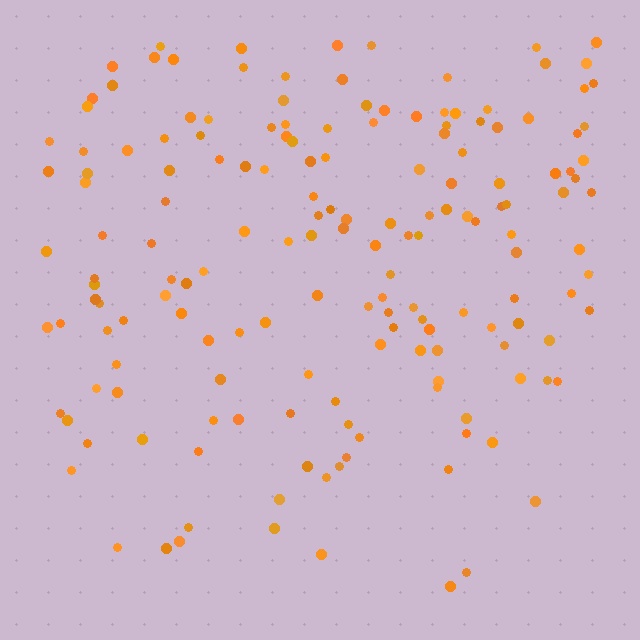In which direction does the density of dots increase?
From bottom to top, with the top side densest.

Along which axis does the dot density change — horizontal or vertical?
Vertical.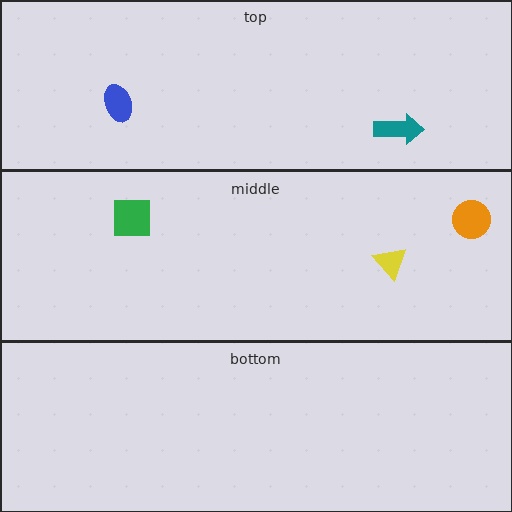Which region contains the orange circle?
The middle region.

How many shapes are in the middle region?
3.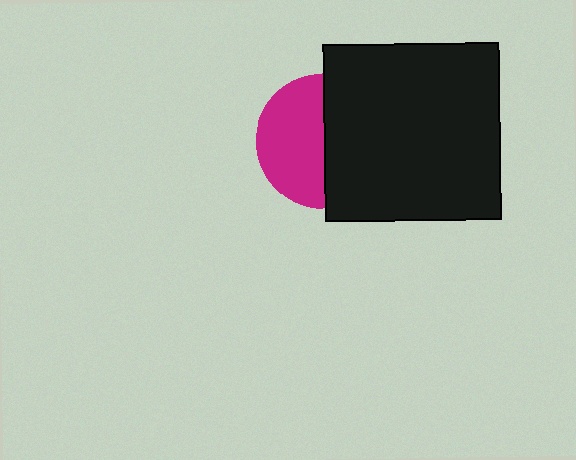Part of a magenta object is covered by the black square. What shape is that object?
It is a circle.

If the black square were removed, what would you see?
You would see the complete magenta circle.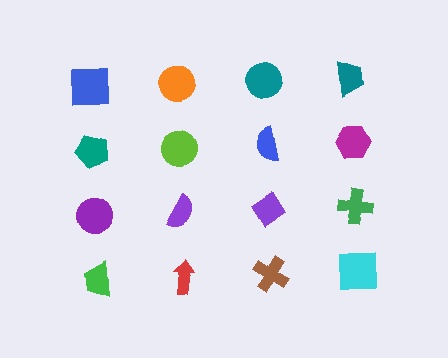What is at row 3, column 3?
A purple diamond.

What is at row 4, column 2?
A red arrow.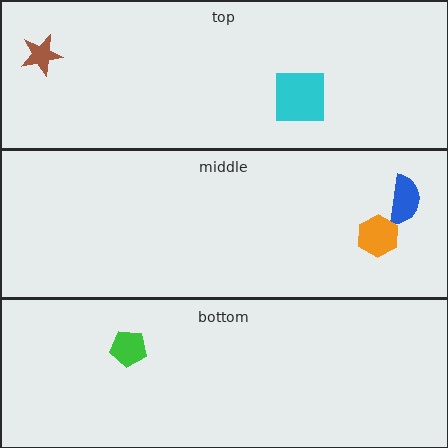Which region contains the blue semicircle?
The middle region.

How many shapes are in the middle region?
2.